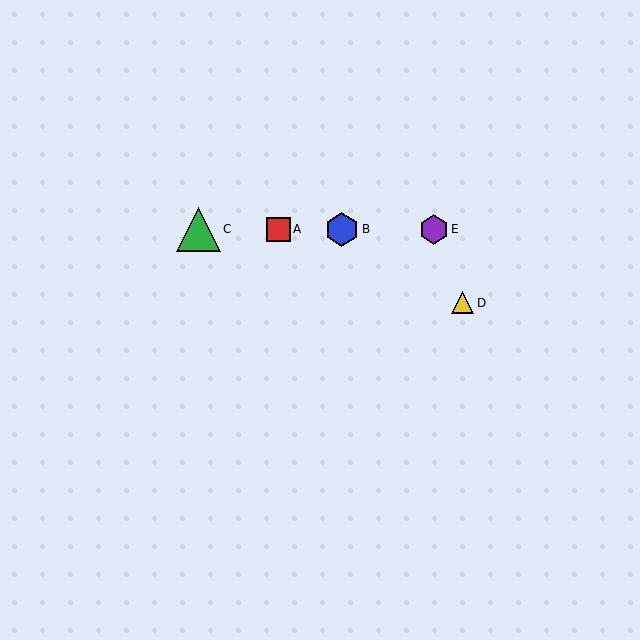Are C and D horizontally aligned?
No, C is at y≈229 and D is at y≈303.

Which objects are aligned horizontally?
Objects A, B, C, E are aligned horizontally.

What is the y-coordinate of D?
Object D is at y≈303.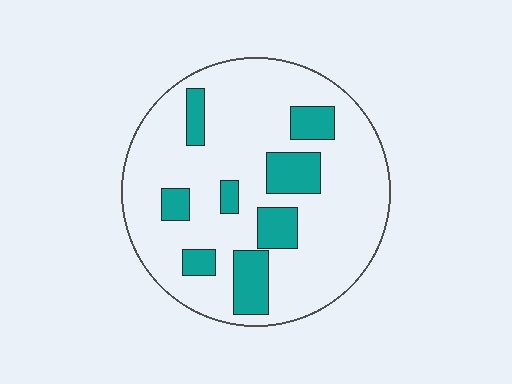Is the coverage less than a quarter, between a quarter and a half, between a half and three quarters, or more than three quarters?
Less than a quarter.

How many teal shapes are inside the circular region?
8.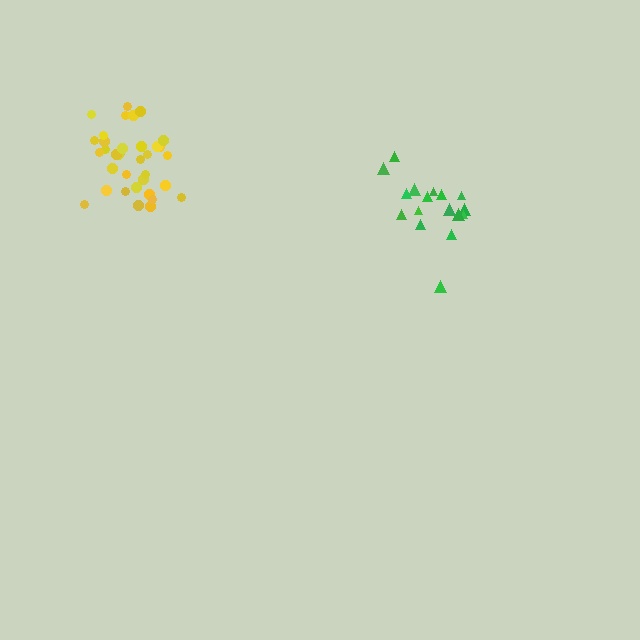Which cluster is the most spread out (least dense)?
Green.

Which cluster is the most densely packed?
Yellow.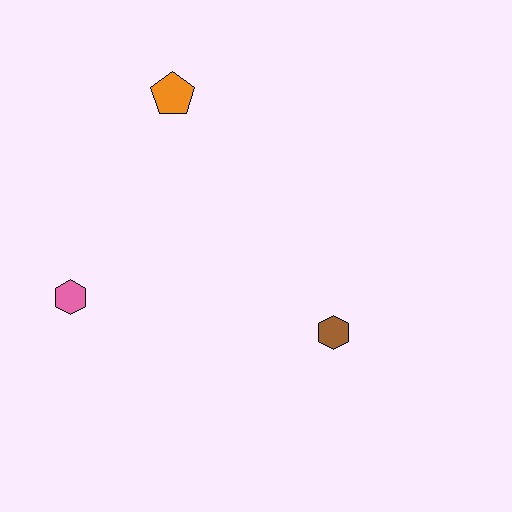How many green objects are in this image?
There are no green objects.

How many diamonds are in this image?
There are no diamonds.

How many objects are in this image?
There are 3 objects.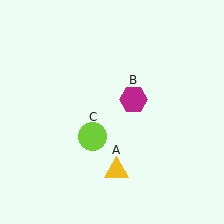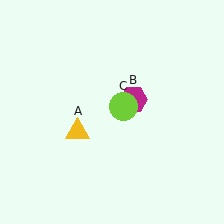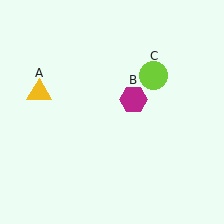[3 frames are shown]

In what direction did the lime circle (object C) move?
The lime circle (object C) moved up and to the right.